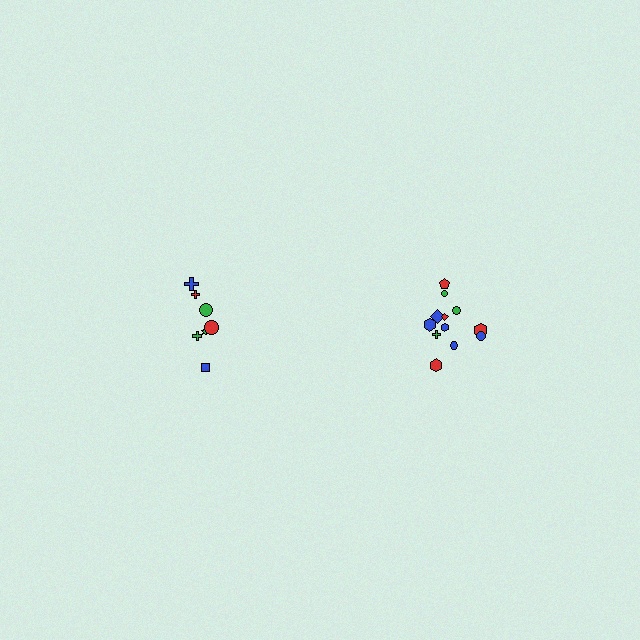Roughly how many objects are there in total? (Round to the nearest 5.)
Roughly 20 objects in total.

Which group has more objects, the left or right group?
The right group.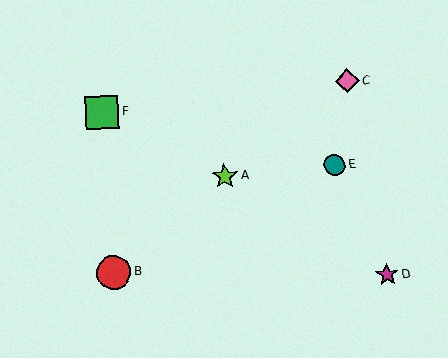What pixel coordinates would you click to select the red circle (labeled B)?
Click at (114, 272) to select the red circle B.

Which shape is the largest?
The red circle (labeled B) is the largest.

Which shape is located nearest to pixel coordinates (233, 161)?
The lime star (labeled A) at (225, 176) is nearest to that location.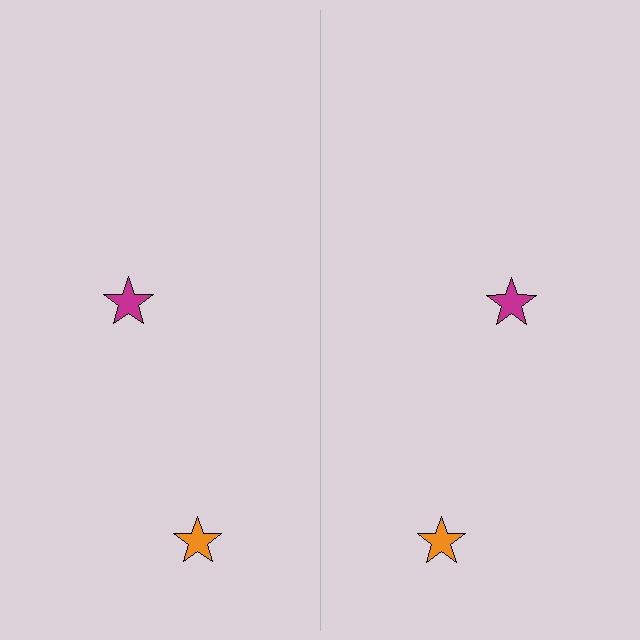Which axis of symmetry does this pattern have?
The pattern has a vertical axis of symmetry running through the center of the image.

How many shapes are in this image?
There are 4 shapes in this image.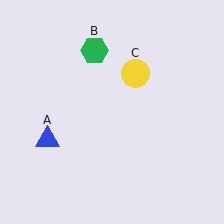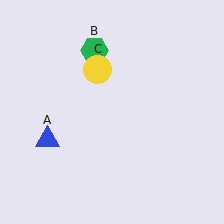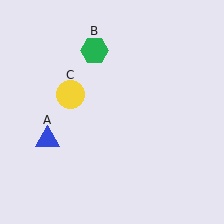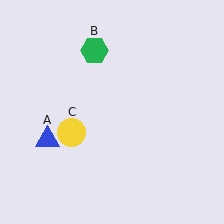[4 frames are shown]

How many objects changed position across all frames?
1 object changed position: yellow circle (object C).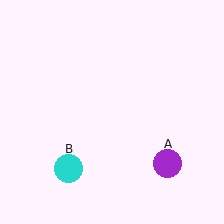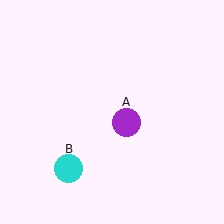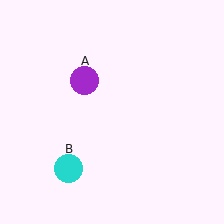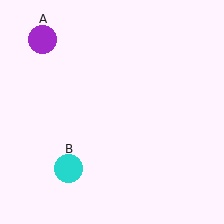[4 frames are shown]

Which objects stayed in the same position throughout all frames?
Cyan circle (object B) remained stationary.